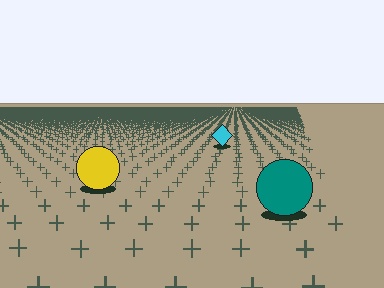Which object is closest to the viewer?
The teal circle is closest. The texture marks near it are larger and more spread out.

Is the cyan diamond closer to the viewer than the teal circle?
No. The teal circle is closer — you can tell from the texture gradient: the ground texture is coarser near it.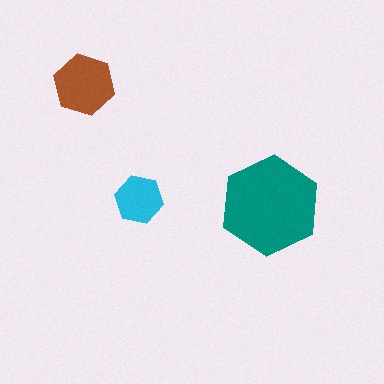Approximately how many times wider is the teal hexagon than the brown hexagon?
About 1.5 times wider.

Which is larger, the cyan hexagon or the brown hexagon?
The brown one.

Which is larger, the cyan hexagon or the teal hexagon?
The teal one.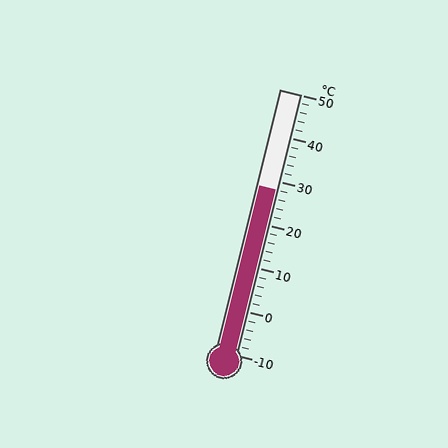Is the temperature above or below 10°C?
The temperature is above 10°C.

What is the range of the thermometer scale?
The thermometer scale ranges from -10°C to 50°C.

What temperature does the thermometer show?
The thermometer shows approximately 28°C.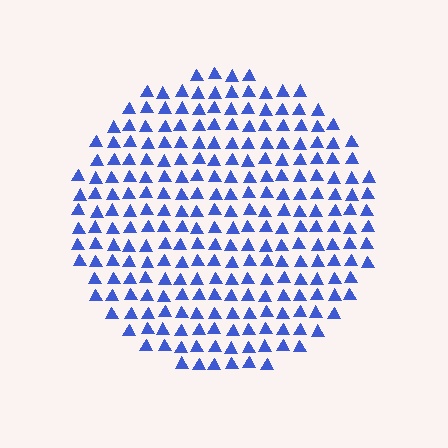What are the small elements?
The small elements are triangles.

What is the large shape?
The large shape is a circle.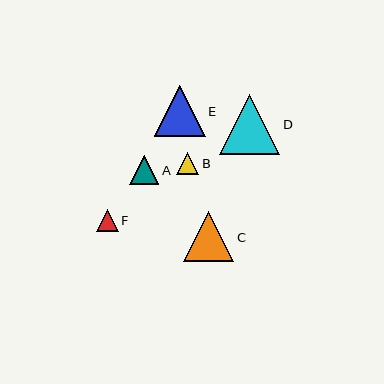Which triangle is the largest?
Triangle D is the largest with a size of approximately 60 pixels.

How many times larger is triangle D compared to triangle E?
Triangle D is approximately 1.2 times the size of triangle E.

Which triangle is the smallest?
Triangle F is the smallest with a size of approximately 22 pixels.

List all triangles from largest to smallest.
From largest to smallest: D, E, C, A, B, F.